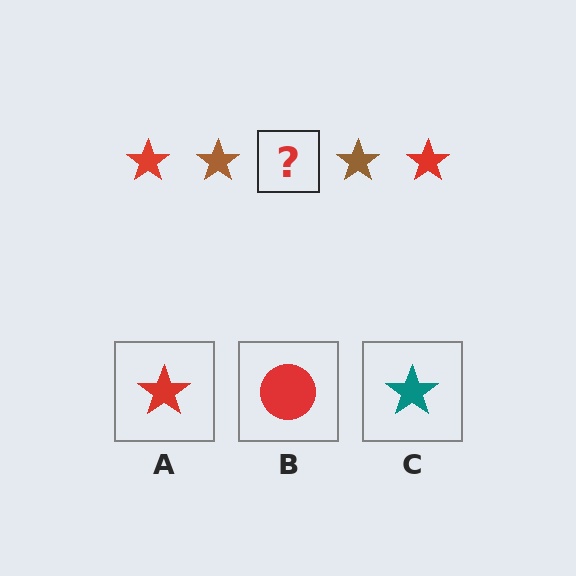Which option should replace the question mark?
Option A.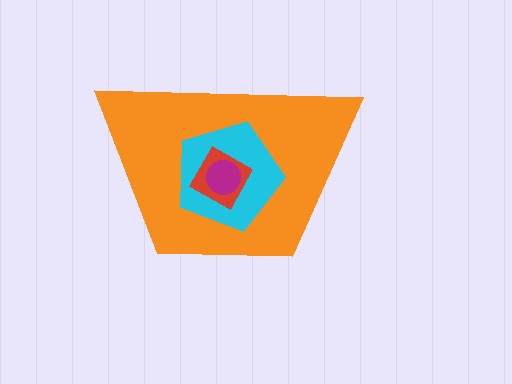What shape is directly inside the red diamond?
The magenta circle.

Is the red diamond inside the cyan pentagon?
Yes.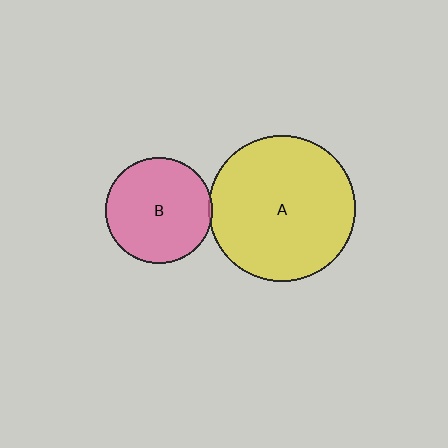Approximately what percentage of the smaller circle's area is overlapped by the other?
Approximately 5%.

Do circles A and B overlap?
Yes.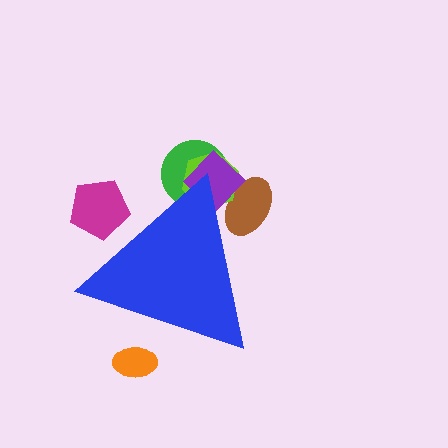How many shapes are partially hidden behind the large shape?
6 shapes are partially hidden.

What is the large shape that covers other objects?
A blue triangle.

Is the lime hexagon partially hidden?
Yes, the lime hexagon is partially hidden behind the blue triangle.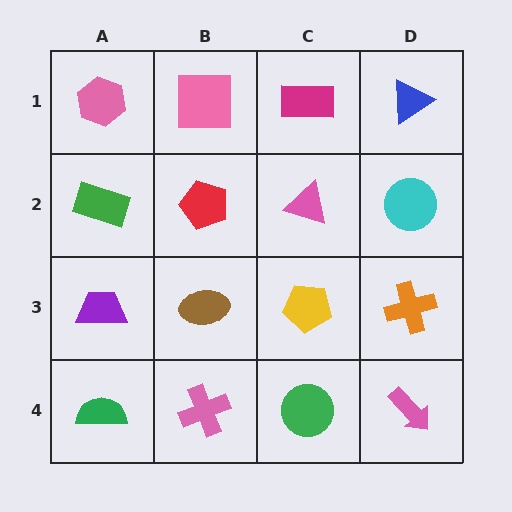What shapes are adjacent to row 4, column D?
An orange cross (row 3, column D), a green circle (row 4, column C).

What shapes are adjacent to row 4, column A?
A purple trapezoid (row 3, column A), a pink cross (row 4, column B).